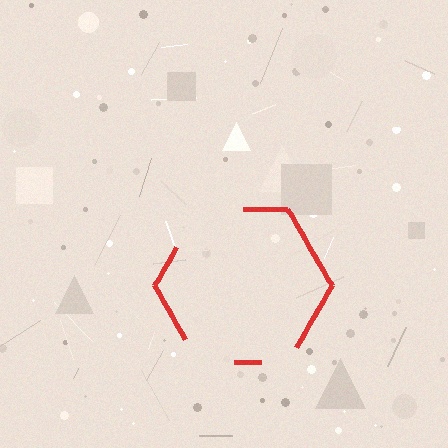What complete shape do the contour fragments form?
The contour fragments form a hexagon.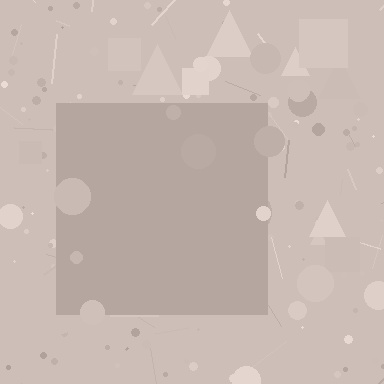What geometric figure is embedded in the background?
A square is embedded in the background.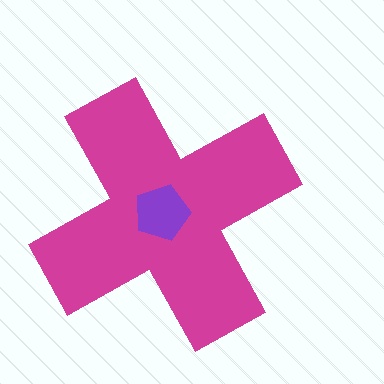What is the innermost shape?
The purple pentagon.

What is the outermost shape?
The magenta cross.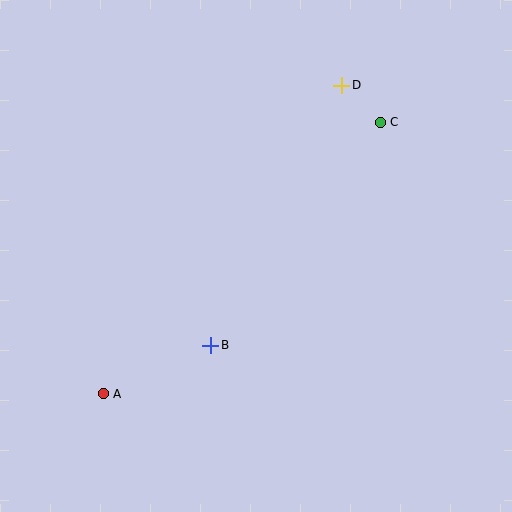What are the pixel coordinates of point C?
Point C is at (380, 122).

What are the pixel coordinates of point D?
Point D is at (342, 85).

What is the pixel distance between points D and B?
The distance between D and B is 291 pixels.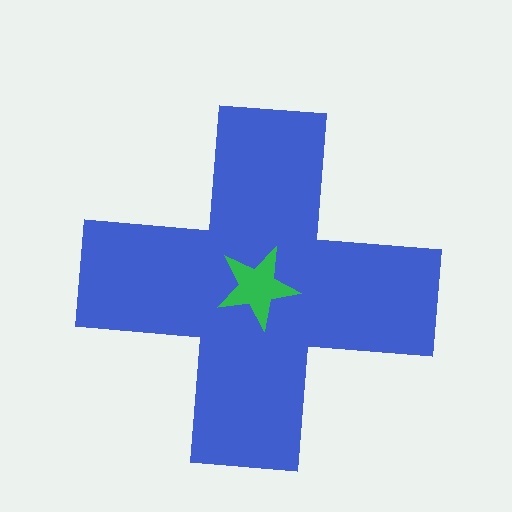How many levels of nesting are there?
2.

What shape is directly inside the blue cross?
The green star.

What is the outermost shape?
The blue cross.